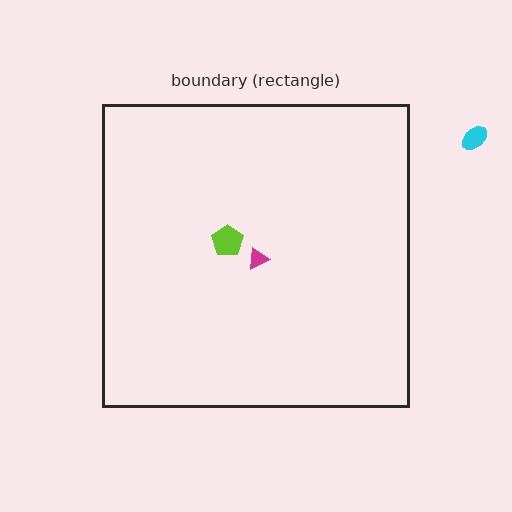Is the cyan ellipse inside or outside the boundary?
Outside.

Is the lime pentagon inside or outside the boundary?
Inside.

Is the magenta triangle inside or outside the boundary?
Inside.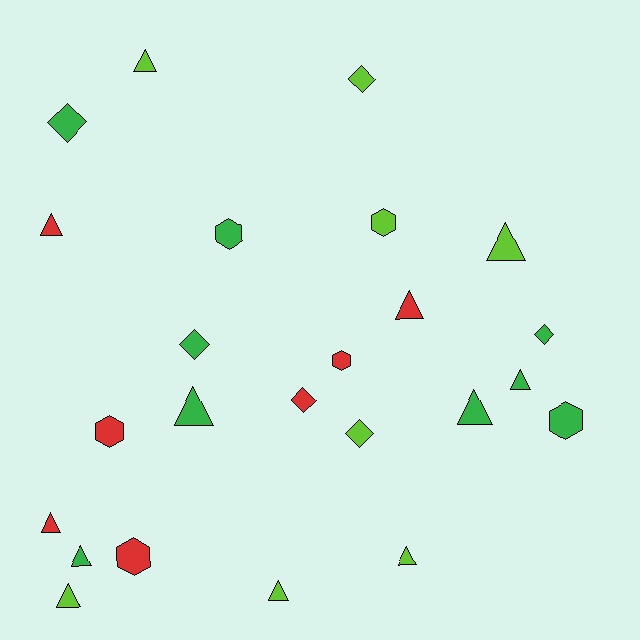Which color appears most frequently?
Green, with 9 objects.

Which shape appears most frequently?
Triangle, with 12 objects.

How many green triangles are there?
There are 4 green triangles.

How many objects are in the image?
There are 24 objects.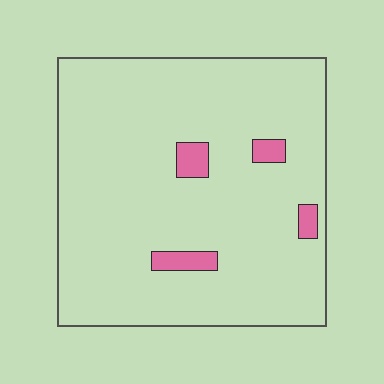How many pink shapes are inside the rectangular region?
4.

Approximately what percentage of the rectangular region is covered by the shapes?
Approximately 5%.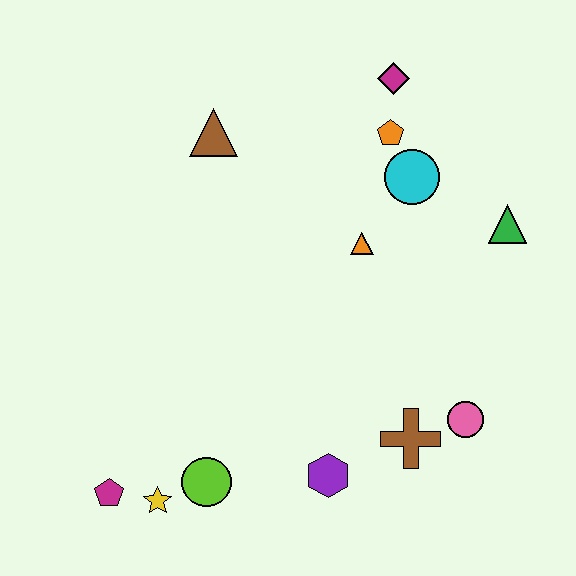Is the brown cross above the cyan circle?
No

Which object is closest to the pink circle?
The brown cross is closest to the pink circle.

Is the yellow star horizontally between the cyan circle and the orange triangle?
No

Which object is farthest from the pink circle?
The brown triangle is farthest from the pink circle.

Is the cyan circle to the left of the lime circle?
No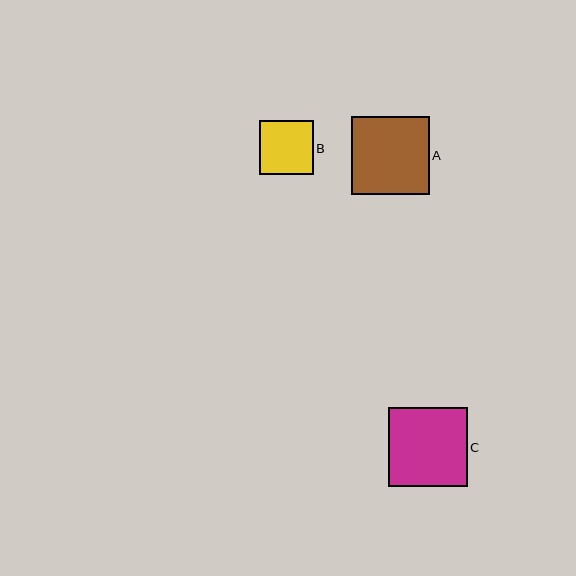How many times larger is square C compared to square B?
Square C is approximately 1.5 times the size of square B.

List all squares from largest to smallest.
From largest to smallest: C, A, B.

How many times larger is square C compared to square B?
Square C is approximately 1.5 times the size of square B.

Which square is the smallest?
Square B is the smallest with a size of approximately 54 pixels.